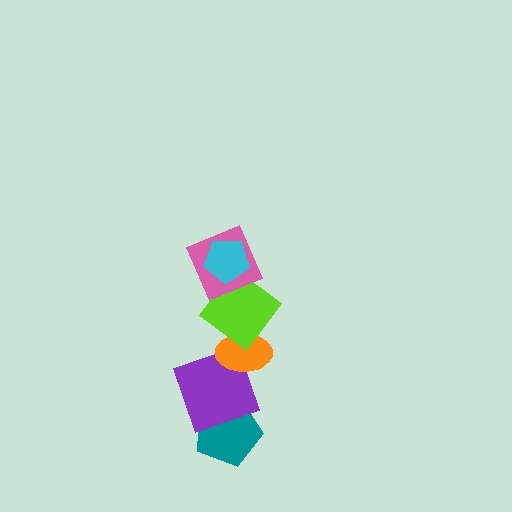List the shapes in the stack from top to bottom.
From top to bottom: the cyan pentagon, the pink square, the lime diamond, the orange ellipse, the purple square, the teal pentagon.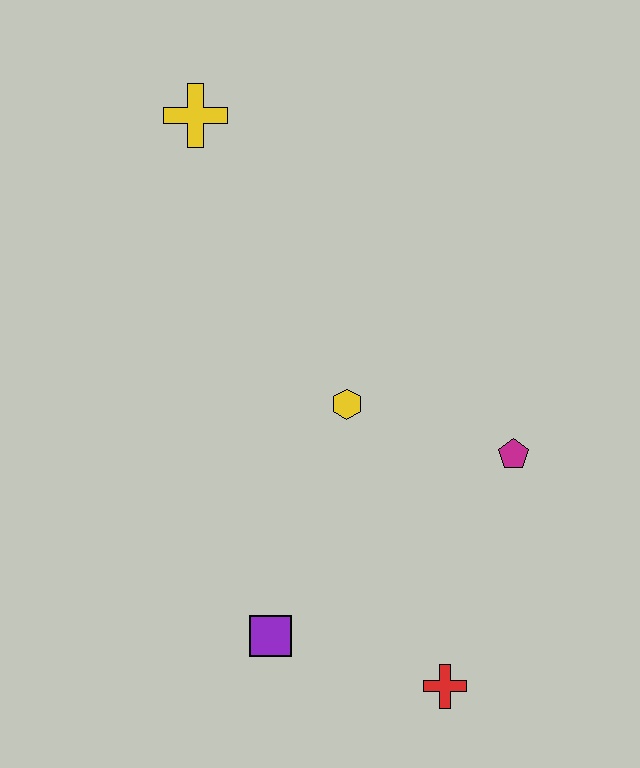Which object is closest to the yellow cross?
The yellow hexagon is closest to the yellow cross.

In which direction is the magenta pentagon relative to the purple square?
The magenta pentagon is to the right of the purple square.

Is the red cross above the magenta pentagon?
No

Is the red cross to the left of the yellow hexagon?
No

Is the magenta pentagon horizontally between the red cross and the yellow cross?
No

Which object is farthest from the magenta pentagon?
The yellow cross is farthest from the magenta pentagon.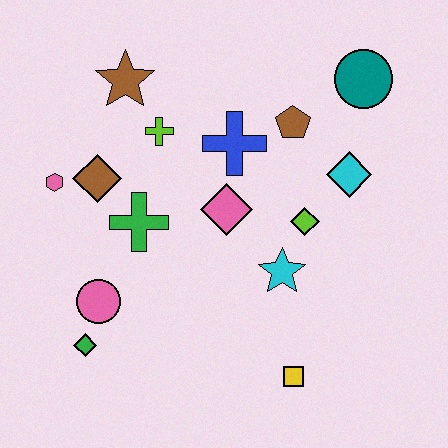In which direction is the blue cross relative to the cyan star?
The blue cross is above the cyan star.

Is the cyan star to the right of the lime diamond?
No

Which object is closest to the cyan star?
The lime diamond is closest to the cyan star.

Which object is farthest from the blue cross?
The green diamond is farthest from the blue cross.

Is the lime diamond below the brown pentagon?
Yes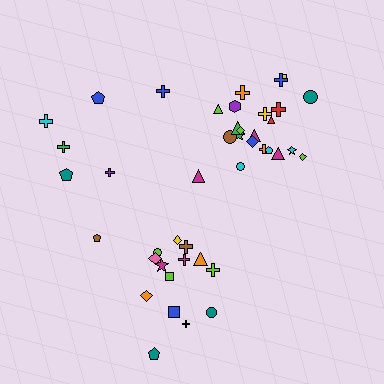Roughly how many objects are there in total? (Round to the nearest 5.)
Roughly 45 objects in total.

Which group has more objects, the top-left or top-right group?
The top-right group.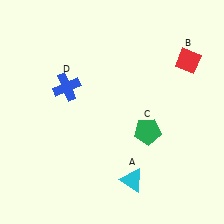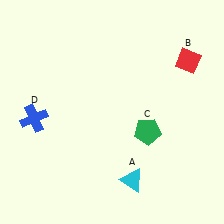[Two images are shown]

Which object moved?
The blue cross (D) moved left.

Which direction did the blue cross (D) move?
The blue cross (D) moved left.